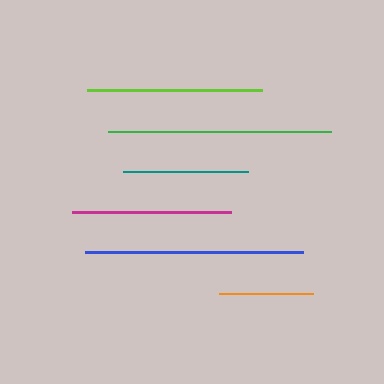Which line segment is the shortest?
The orange line is the shortest at approximately 94 pixels.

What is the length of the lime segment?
The lime segment is approximately 174 pixels long.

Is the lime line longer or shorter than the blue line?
The blue line is longer than the lime line.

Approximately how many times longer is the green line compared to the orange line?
The green line is approximately 2.4 times the length of the orange line.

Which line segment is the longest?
The green line is the longest at approximately 223 pixels.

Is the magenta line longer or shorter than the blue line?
The blue line is longer than the magenta line.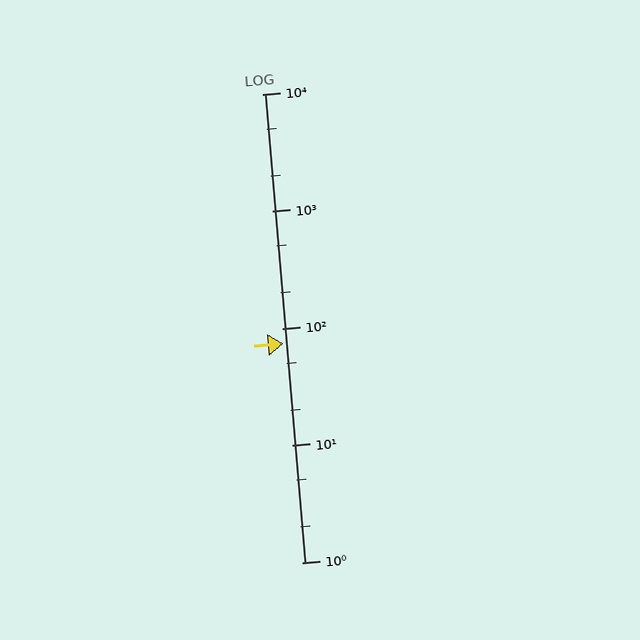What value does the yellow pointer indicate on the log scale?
The pointer indicates approximately 74.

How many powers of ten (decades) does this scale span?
The scale spans 4 decades, from 1 to 10000.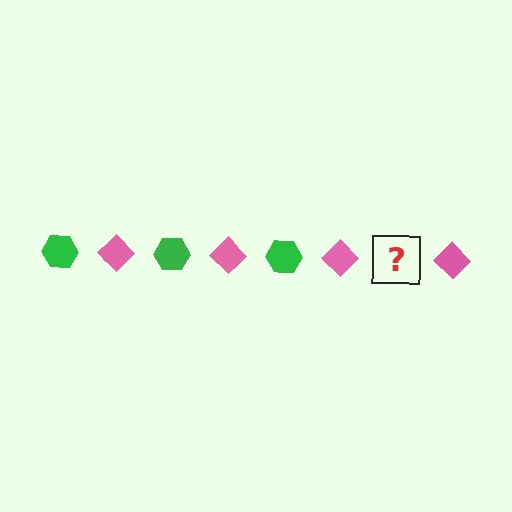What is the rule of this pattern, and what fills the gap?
The rule is that the pattern alternates between green hexagon and pink diamond. The gap should be filled with a green hexagon.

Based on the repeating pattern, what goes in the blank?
The blank should be a green hexagon.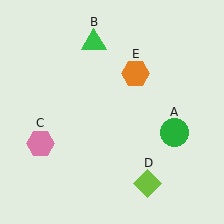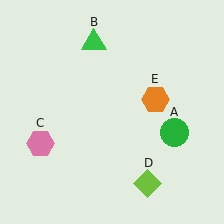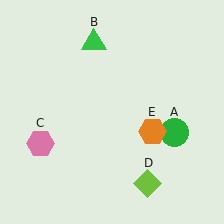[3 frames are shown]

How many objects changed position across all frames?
1 object changed position: orange hexagon (object E).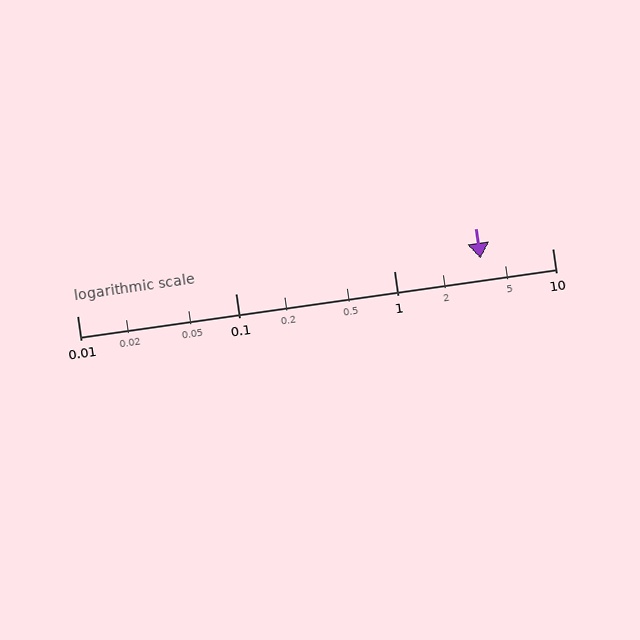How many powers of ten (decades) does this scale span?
The scale spans 3 decades, from 0.01 to 10.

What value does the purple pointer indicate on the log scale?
The pointer indicates approximately 3.5.